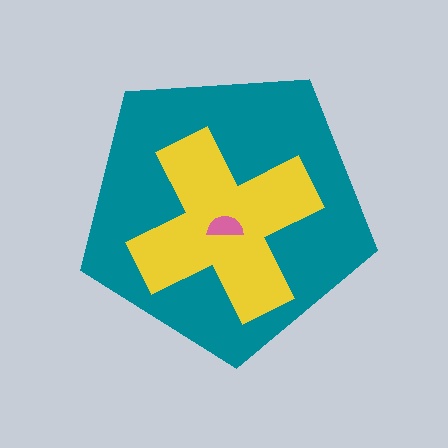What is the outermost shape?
The teal pentagon.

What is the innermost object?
The pink semicircle.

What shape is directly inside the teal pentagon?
The yellow cross.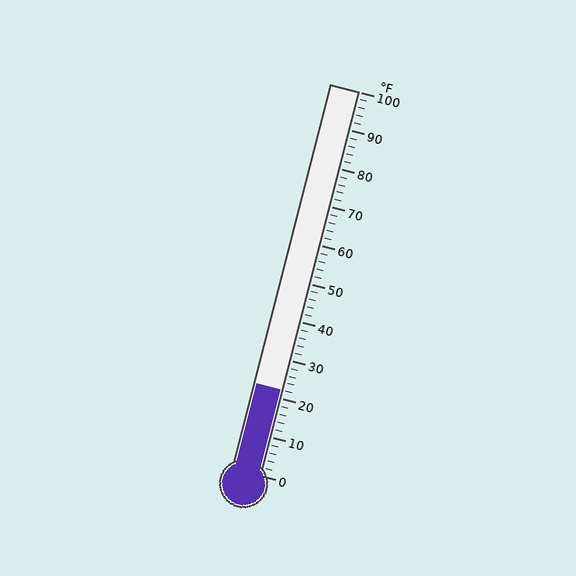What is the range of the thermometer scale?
The thermometer scale ranges from 0°F to 100°F.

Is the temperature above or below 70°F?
The temperature is below 70°F.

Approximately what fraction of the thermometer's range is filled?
The thermometer is filled to approximately 20% of its range.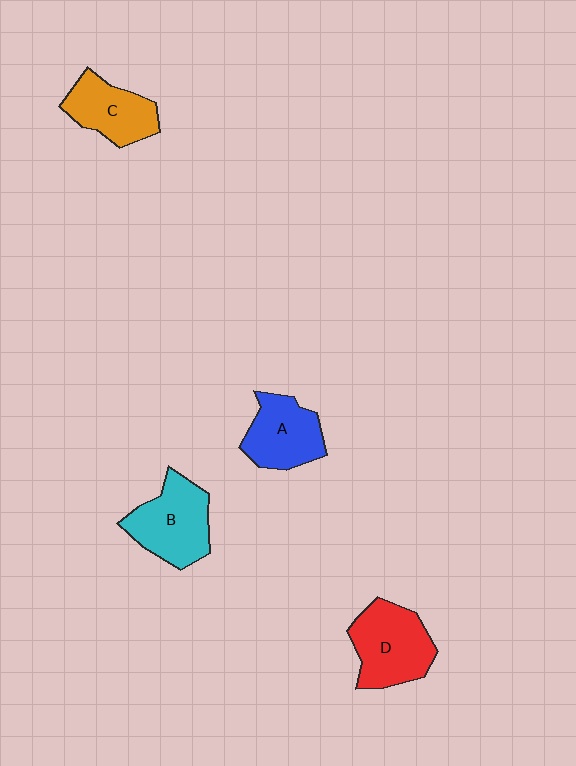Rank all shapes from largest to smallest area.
From largest to smallest: D (red), B (cyan), A (blue), C (orange).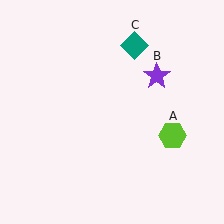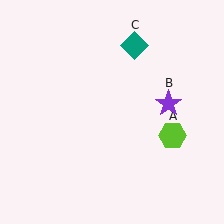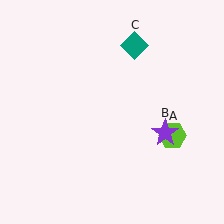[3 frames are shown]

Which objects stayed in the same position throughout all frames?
Lime hexagon (object A) and teal diamond (object C) remained stationary.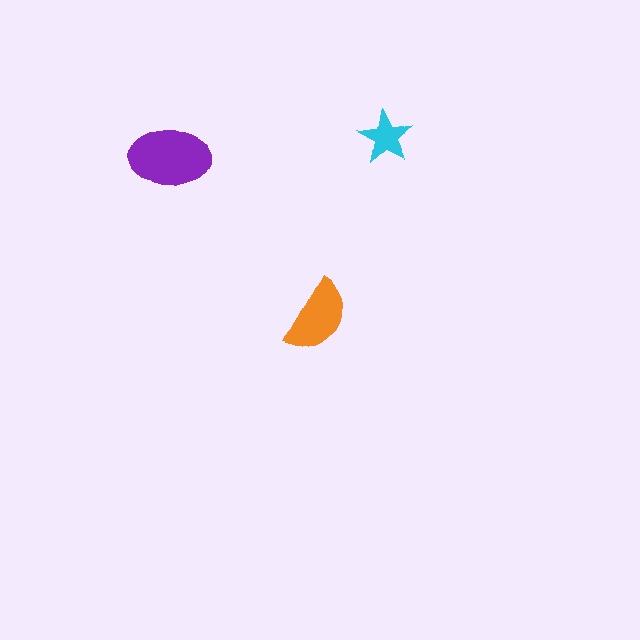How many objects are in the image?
There are 3 objects in the image.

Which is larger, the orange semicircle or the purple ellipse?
The purple ellipse.